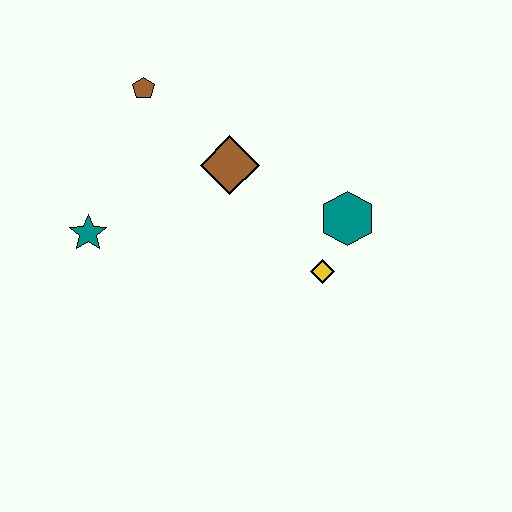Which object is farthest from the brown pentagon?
The yellow diamond is farthest from the brown pentagon.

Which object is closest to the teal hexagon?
The yellow diamond is closest to the teal hexagon.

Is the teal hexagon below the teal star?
No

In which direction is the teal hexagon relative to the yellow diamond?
The teal hexagon is above the yellow diamond.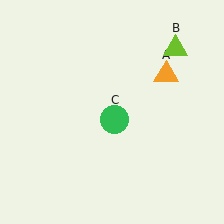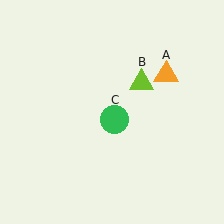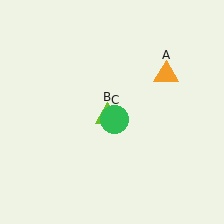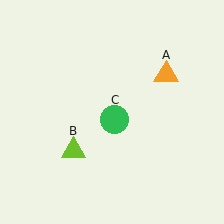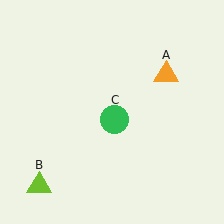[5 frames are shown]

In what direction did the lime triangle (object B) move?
The lime triangle (object B) moved down and to the left.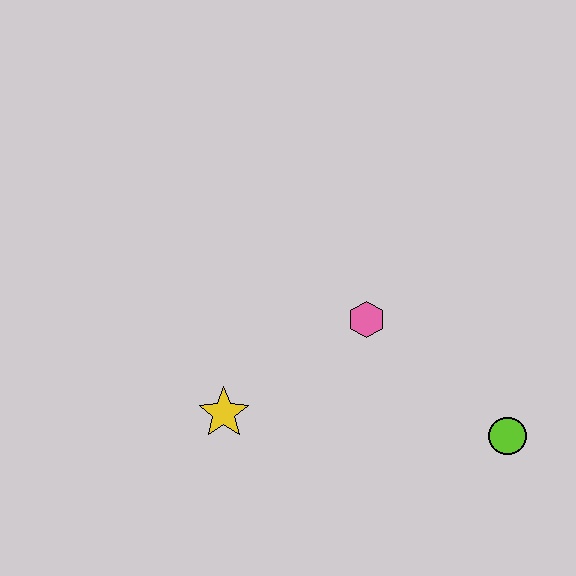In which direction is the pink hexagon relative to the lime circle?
The pink hexagon is to the left of the lime circle.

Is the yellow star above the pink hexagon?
No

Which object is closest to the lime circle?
The pink hexagon is closest to the lime circle.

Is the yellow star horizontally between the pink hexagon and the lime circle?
No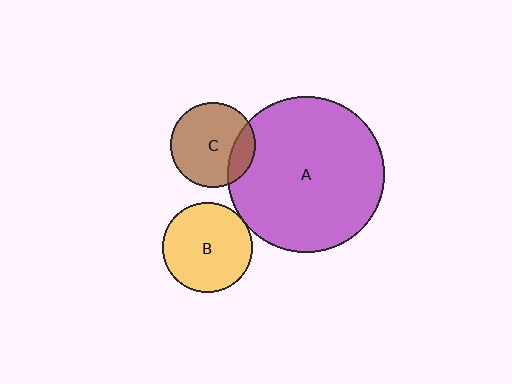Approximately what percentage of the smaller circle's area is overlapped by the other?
Approximately 5%.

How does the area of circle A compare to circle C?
Approximately 3.4 times.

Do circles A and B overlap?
Yes.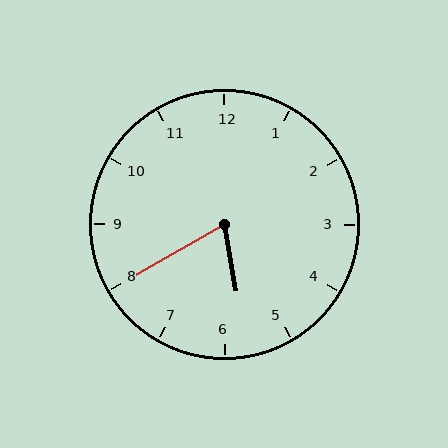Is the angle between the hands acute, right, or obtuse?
It is acute.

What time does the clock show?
5:40.